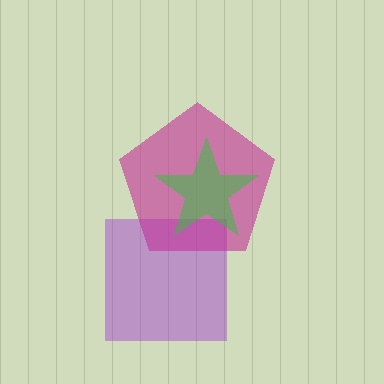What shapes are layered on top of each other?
The layered shapes are: a purple square, a magenta pentagon, a green star.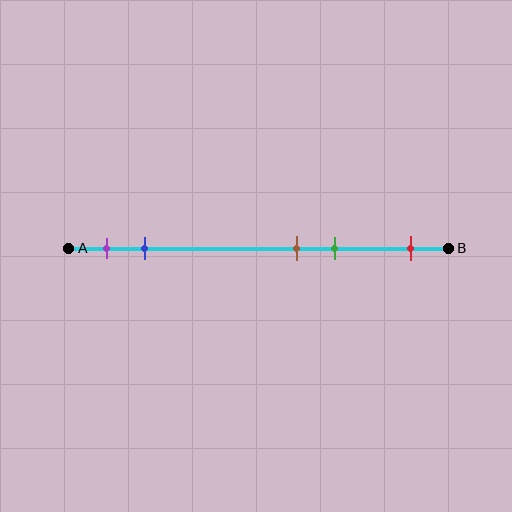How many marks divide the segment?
There are 5 marks dividing the segment.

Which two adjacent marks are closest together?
The brown and green marks are the closest adjacent pair.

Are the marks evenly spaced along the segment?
No, the marks are not evenly spaced.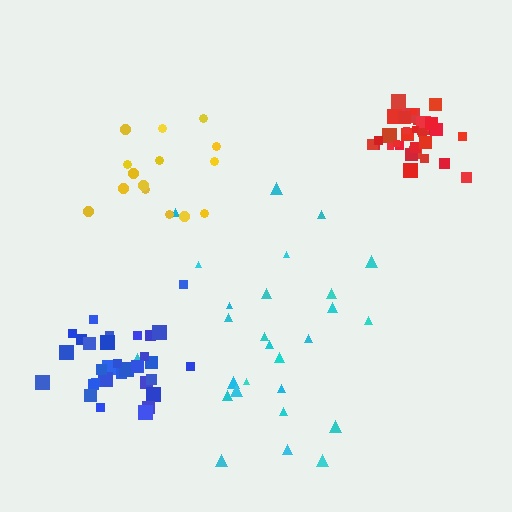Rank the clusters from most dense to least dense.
red, blue, yellow, cyan.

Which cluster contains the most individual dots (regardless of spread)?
Red (34).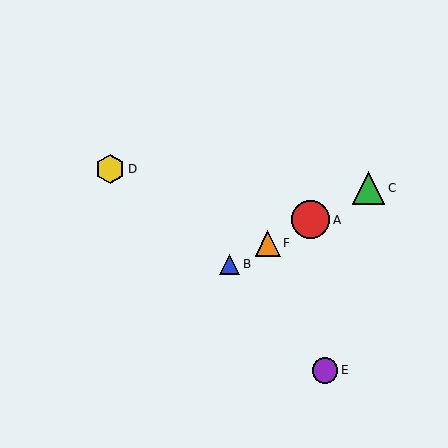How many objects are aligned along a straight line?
4 objects (A, B, C, F) are aligned along a straight line.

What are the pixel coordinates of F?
Object F is at (268, 243).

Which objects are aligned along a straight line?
Objects A, B, C, F are aligned along a straight line.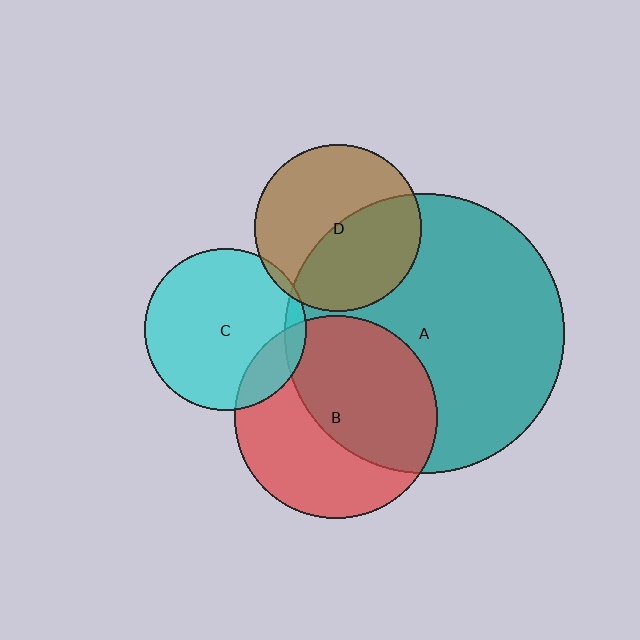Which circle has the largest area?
Circle A (teal).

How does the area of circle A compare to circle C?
Approximately 3.0 times.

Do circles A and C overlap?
Yes.